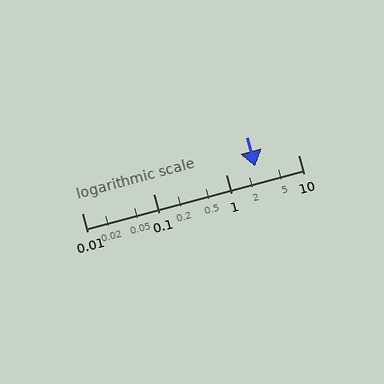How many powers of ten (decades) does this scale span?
The scale spans 3 decades, from 0.01 to 10.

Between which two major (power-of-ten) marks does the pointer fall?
The pointer is between 1 and 10.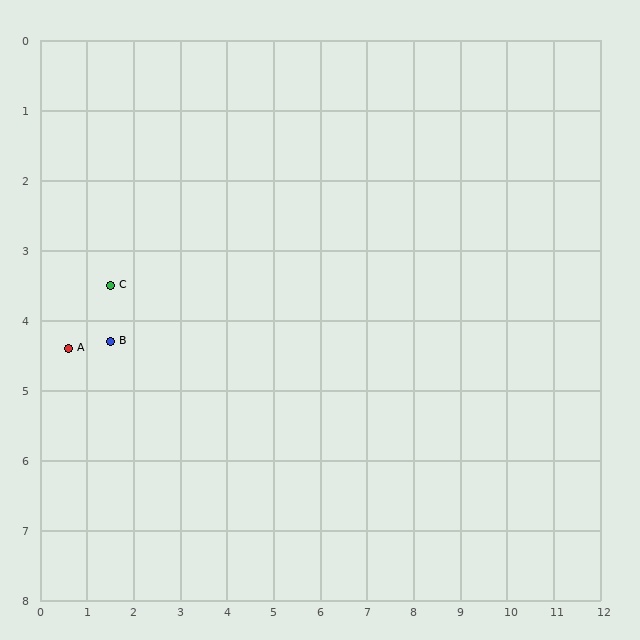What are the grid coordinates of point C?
Point C is at approximately (1.5, 3.5).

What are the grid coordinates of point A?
Point A is at approximately (0.6, 4.4).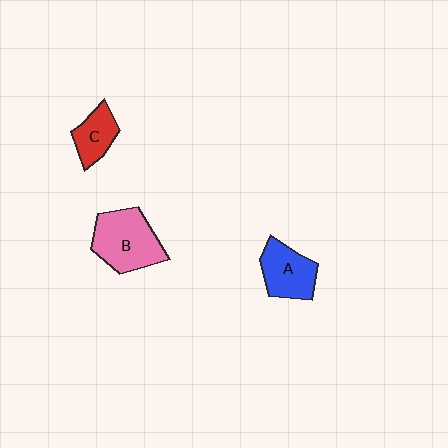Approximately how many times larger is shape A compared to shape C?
Approximately 1.4 times.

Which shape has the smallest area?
Shape C (red).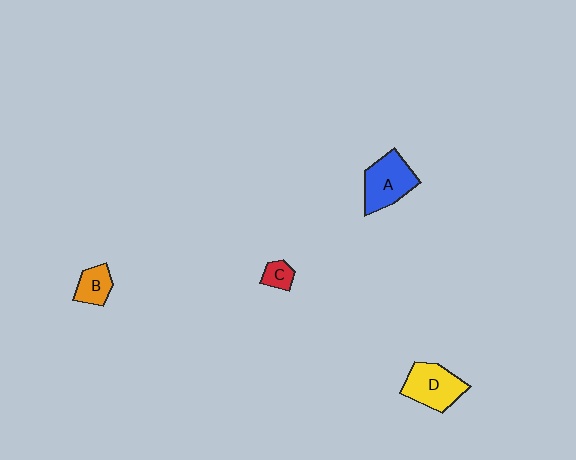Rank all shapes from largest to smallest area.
From largest to smallest: A (blue), D (yellow), B (orange), C (red).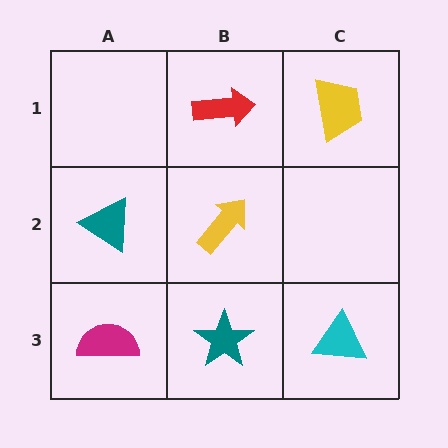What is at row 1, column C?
A yellow trapezoid.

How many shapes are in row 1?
2 shapes.